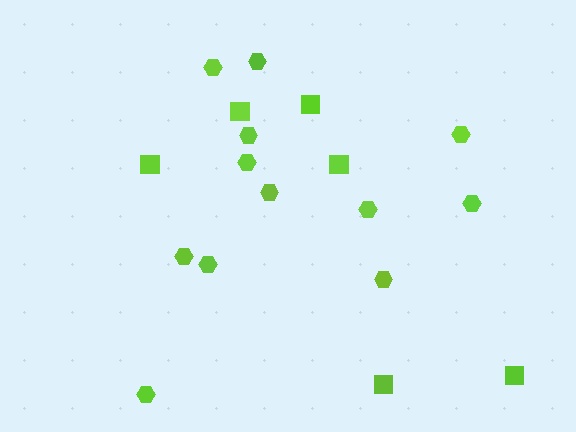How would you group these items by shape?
There are 2 groups: one group of squares (6) and one group of hexagons (12).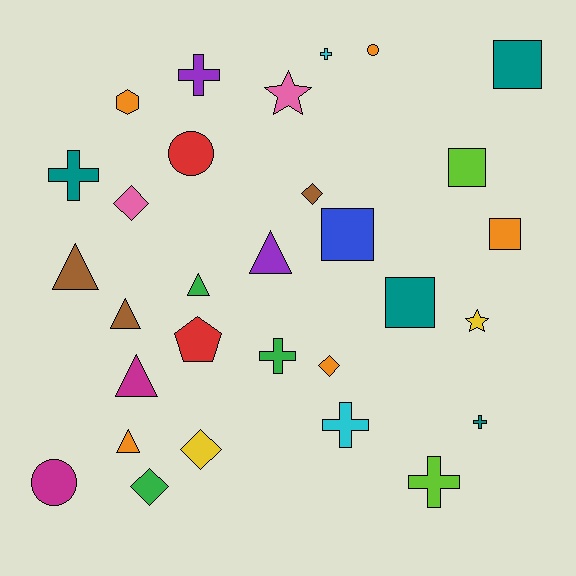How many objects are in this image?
There are 30 objects.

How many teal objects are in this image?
There are 4 teal objects.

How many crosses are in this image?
There are 7 crosses.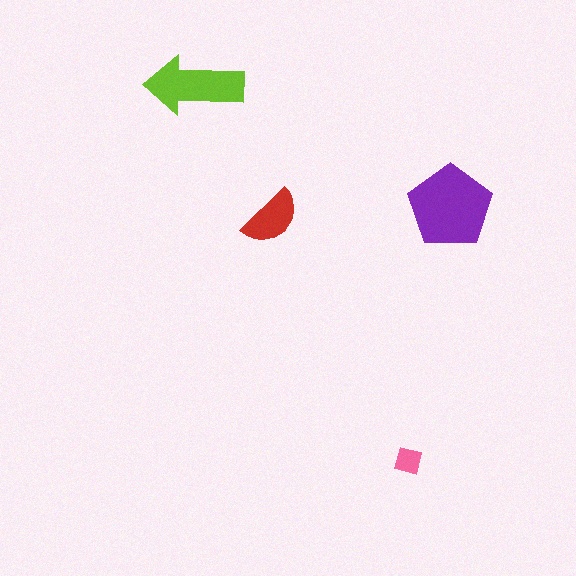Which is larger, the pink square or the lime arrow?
The lime arrow.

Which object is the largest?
The purple pentagon.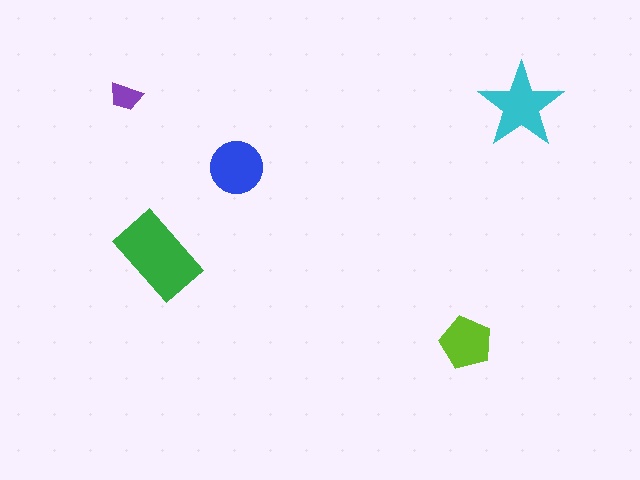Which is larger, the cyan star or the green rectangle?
The green rectangle.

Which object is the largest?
The green rectangle.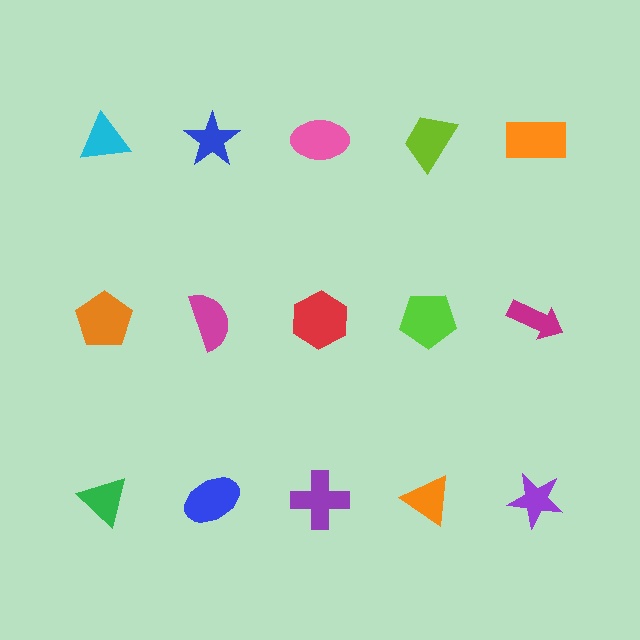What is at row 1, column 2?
A blue star.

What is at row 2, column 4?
A lime pentagon.